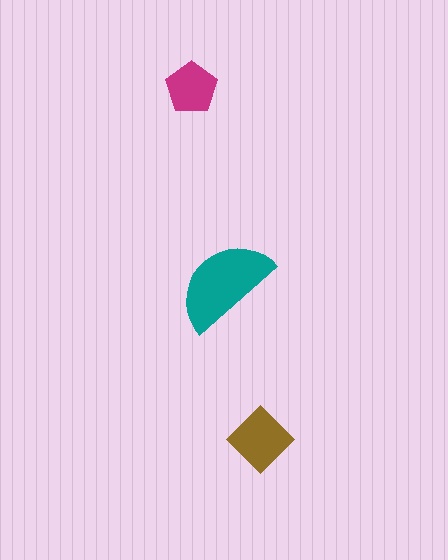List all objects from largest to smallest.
The teal semicircle, the brown diamond, the magenta pentagon.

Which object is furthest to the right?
The brown diamond is rightmost.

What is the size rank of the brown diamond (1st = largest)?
2nd.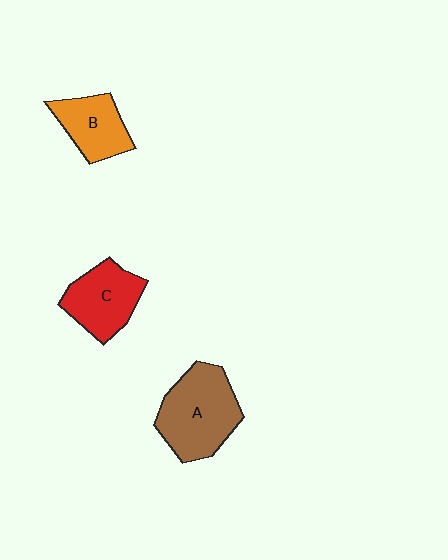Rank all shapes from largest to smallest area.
From largest to smallest: A (brown), C (red), B (orange).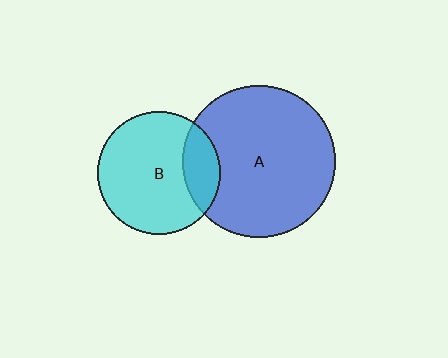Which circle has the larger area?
Circle A (blue).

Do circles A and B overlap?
Yes.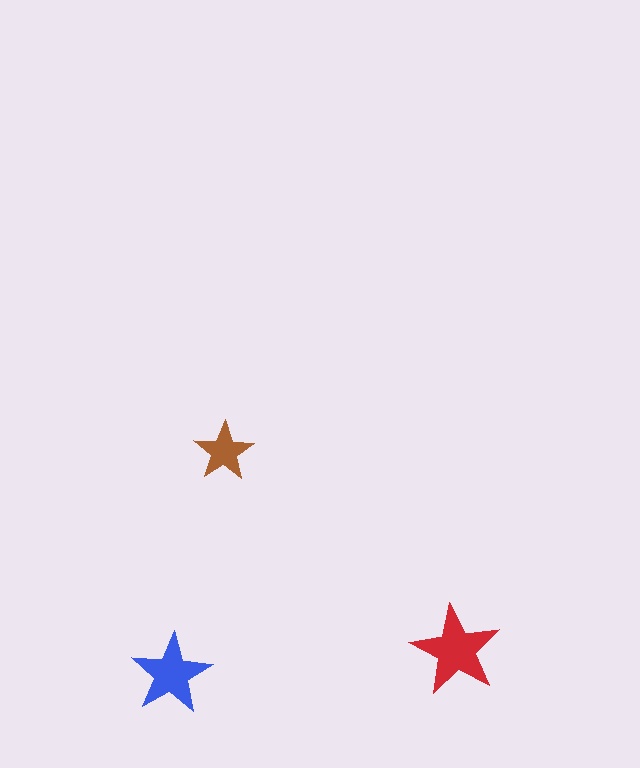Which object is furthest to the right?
The red star is rightmost.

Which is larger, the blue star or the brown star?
The blue one.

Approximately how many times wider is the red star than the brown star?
About 1.5 times wider.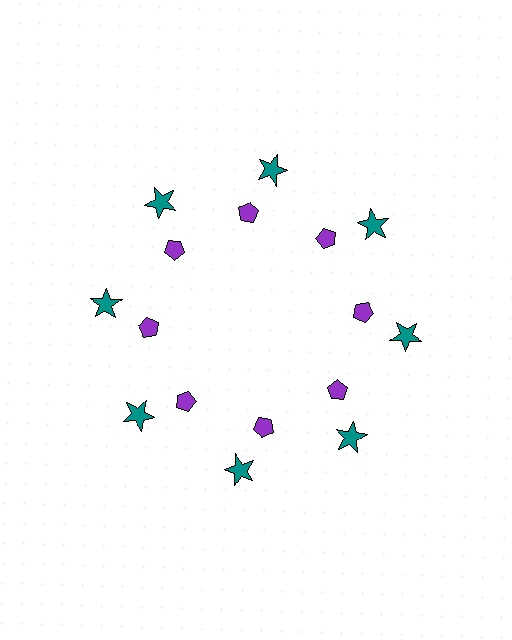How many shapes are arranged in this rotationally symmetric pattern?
There are 16 shapes, arranged in 8 groups of 2.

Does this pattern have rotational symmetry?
Yes, this pattern has 8-fold rotational symmetry. It looks the same after rotating 45 degrees around the center.